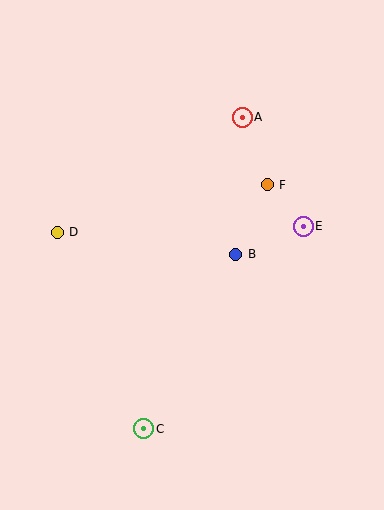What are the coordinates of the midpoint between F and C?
The midpoint between F and C is at (205, 307).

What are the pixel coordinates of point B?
Point B is at (236, 254).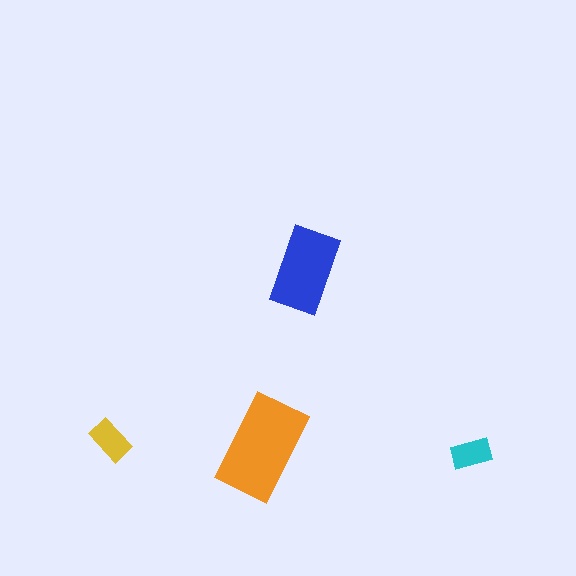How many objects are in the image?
There are 4 objects in the image.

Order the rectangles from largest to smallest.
the orange one, the blue one, the yellow one, the cyan one.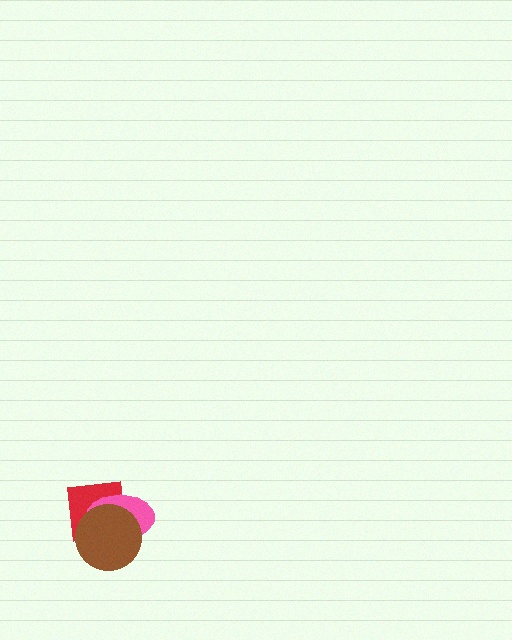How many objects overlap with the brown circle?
2 objects overlap with the brown circle.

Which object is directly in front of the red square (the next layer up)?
The pink ellipse is directly in front of the red square.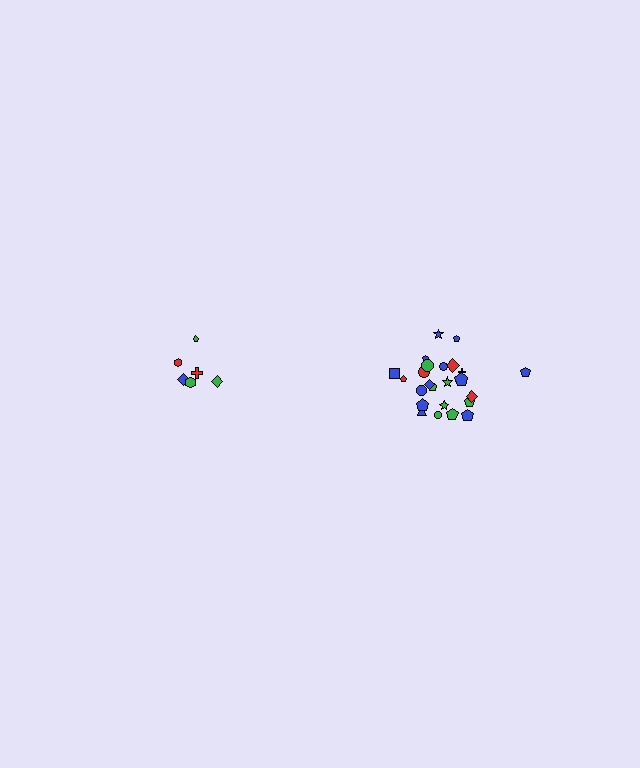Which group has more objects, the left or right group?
The right group.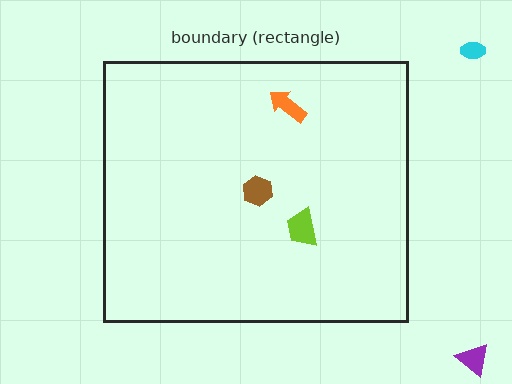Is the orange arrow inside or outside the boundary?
Inside.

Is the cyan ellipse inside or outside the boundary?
Outside.